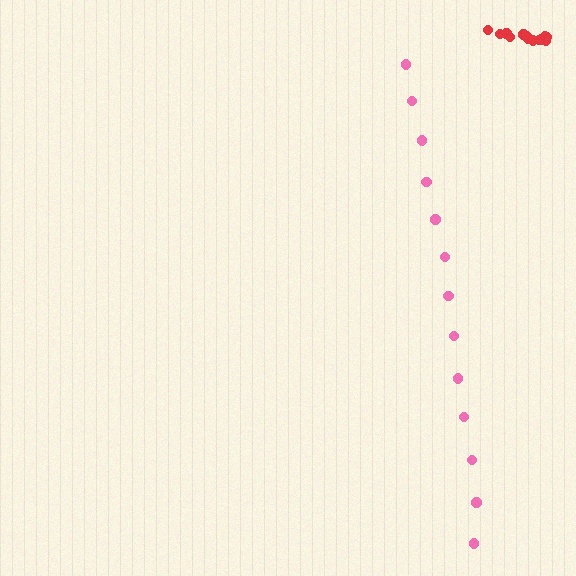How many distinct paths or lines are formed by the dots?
There are 2 distinct paths.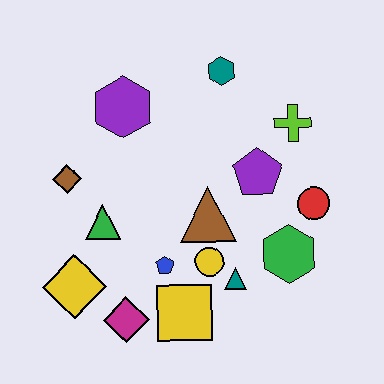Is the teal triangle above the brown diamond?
No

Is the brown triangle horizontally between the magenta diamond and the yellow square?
No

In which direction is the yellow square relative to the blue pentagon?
The yellow square is below the blue pentagon.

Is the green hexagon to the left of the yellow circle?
No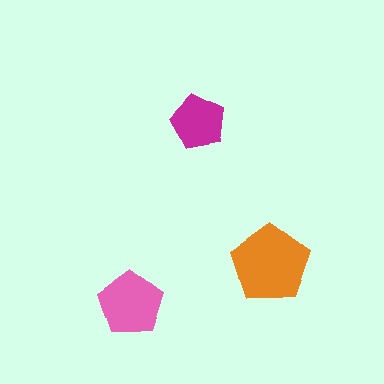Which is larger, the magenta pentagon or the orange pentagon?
The orange one.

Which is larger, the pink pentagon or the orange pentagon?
The orange one.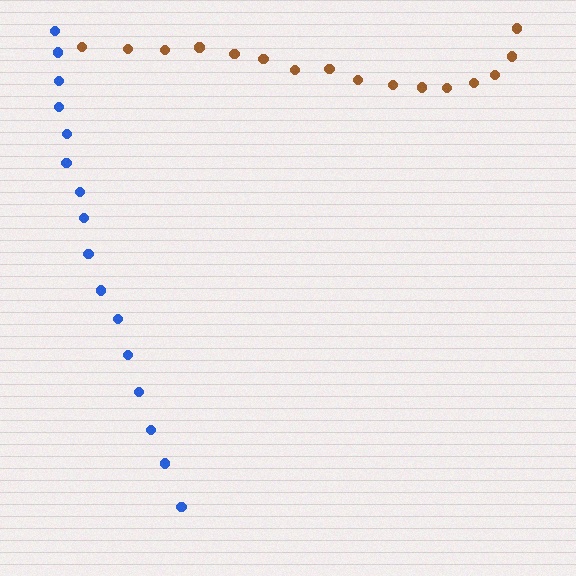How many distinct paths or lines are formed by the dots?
There are 2 distinct paths.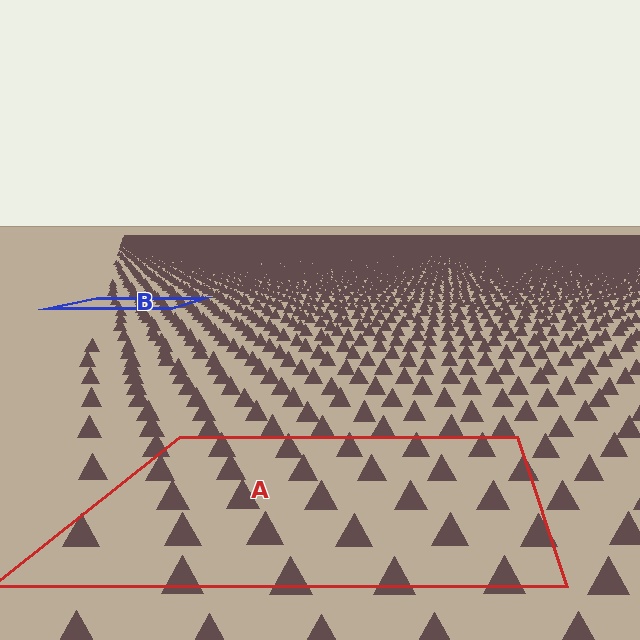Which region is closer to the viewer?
Region A is closer. The texture elements there are larger and more spread out.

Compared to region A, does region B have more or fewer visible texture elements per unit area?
Region B has more texture elements per unit area — they are packed more densely because it is farther away.